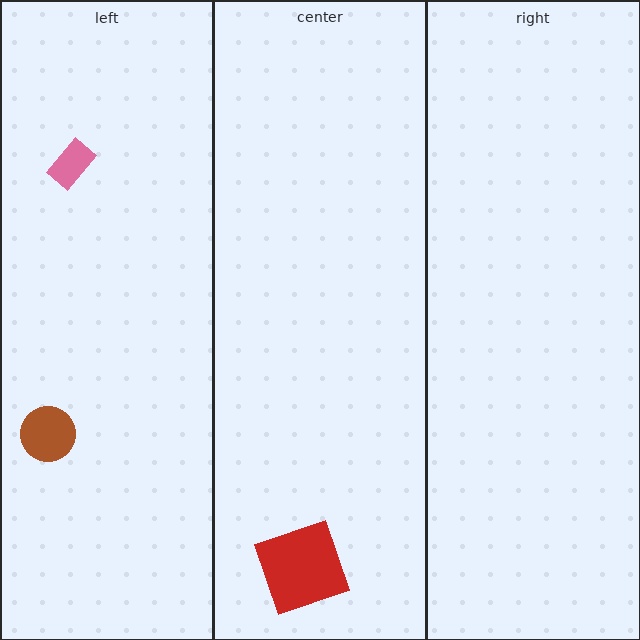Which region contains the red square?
The center region.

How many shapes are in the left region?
2.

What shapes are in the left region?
The pink rectangle, the brown circle.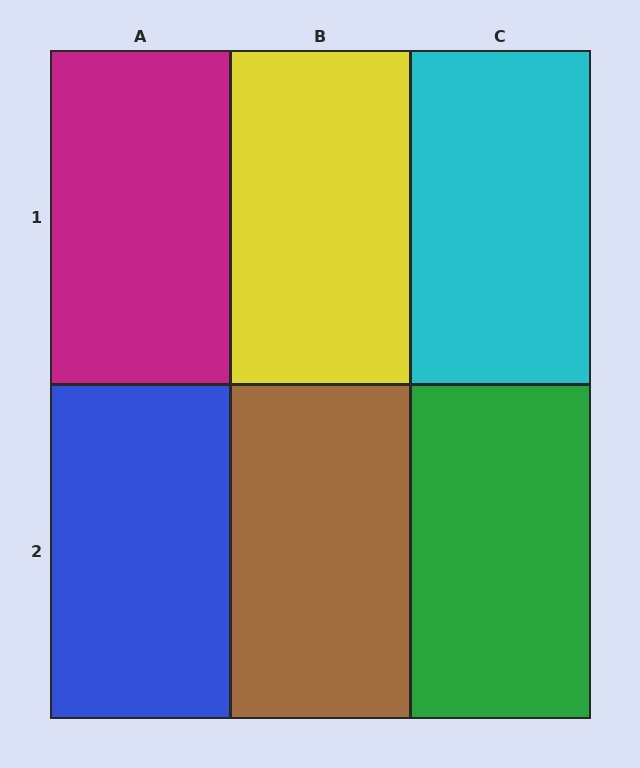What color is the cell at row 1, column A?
Magenta.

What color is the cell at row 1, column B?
Yellow.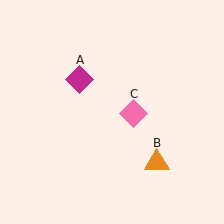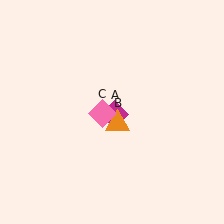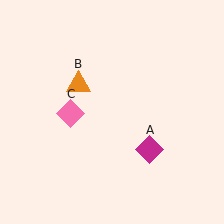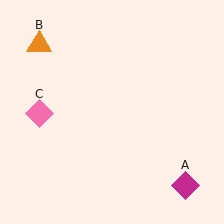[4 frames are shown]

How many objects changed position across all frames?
3 objects changed position: magenta diamond (object A), orange triangle (object B), pink diamond (object C).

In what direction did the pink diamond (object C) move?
The pink diamond (object C) moved left.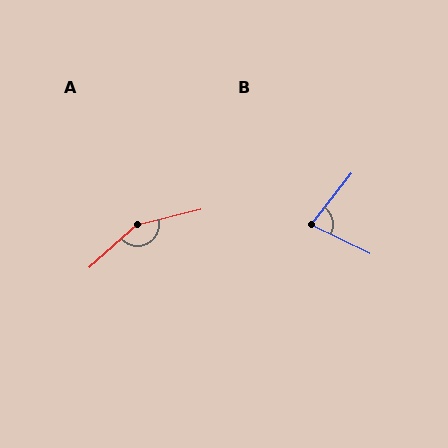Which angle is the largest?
A, at approximately 152 degrees.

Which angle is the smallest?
B, at approximately 78 degrees.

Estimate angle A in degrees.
Approximately 152 degrees.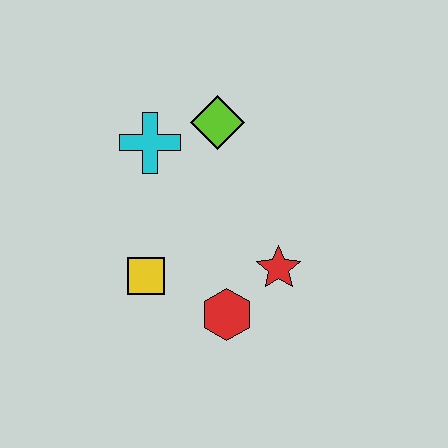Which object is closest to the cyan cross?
The lime diamond is closest to the cyan cross.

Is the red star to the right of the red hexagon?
Yes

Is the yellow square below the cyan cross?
Yes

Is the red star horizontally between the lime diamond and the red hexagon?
No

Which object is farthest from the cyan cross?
The red hexagon is farthest from the cyan cross.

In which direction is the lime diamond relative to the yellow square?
The lime diamond is above the yellow square.